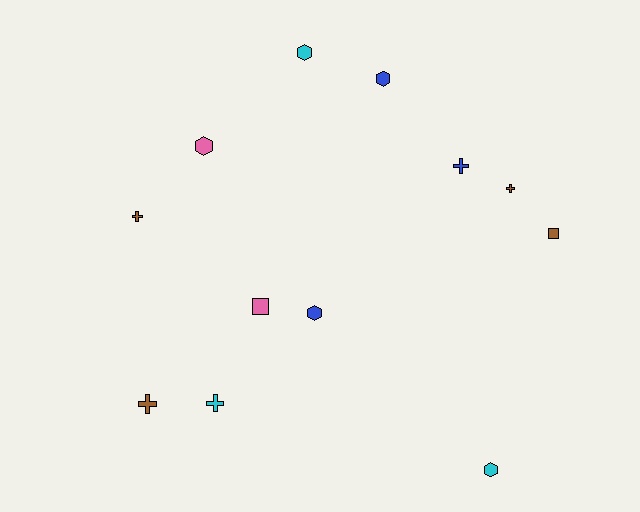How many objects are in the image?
There are 12 objects.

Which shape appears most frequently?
Hexagon, with 5 objects.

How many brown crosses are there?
There are 3 brown crosses.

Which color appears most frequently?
Brown, with 4 objects.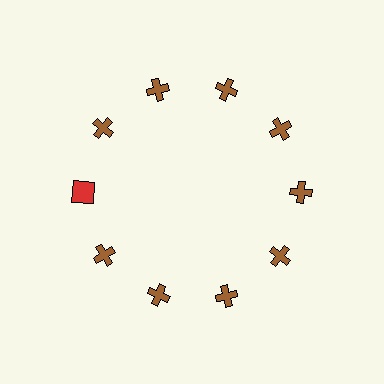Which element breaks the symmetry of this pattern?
The red square at roughly the 9 o'clock position breaks the symmetry. All other shapes are brown crosses.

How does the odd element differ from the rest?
It differs in both color (red instead of brown) and shape (square instead of cross).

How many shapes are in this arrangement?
There are 10 shapes arranged in a ring pattern.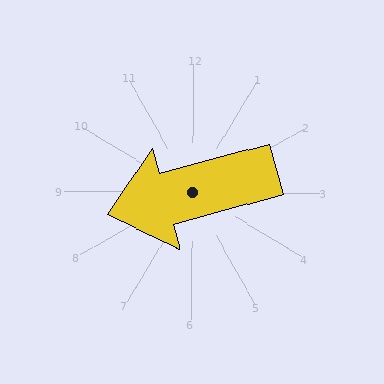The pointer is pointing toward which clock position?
Roughly 8 o'clock.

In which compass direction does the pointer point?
West.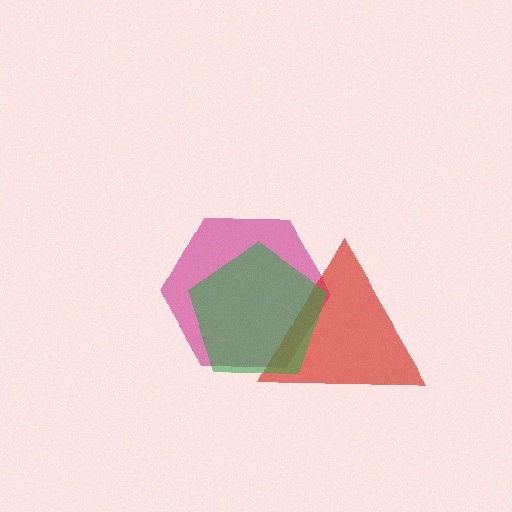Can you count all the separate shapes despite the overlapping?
Yes, there are 3 separate shapes.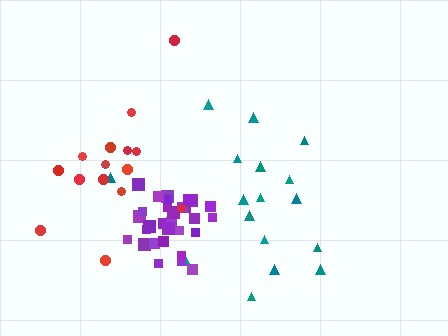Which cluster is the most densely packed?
Purple.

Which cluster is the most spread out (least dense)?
Teal.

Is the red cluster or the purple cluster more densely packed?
Purple.